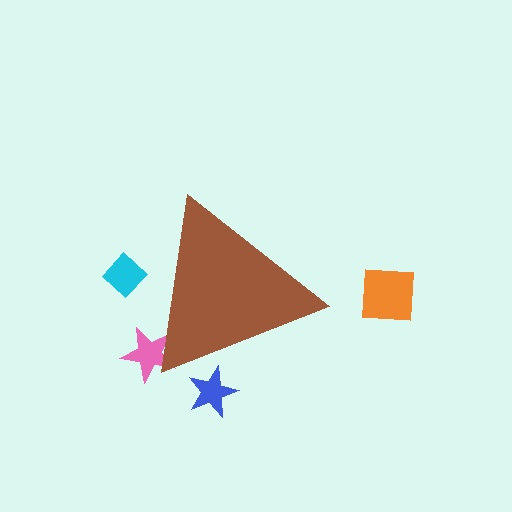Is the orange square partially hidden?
No, the orange square is fully visible.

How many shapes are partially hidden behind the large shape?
3 shapes are partially hidden.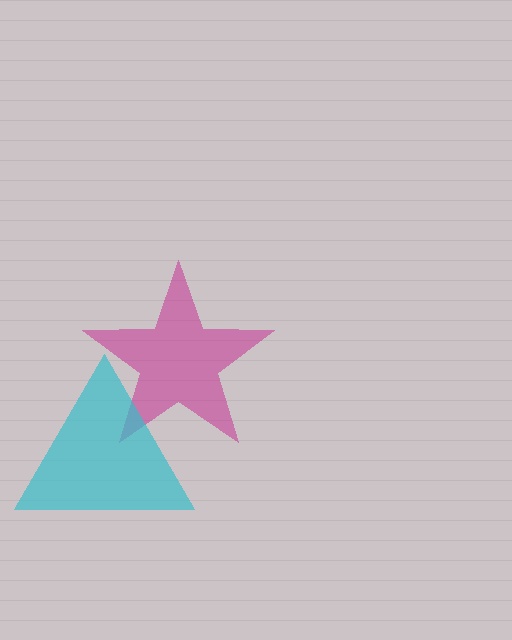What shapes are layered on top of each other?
The layered shapes are: a magenta star, a cyan triangle.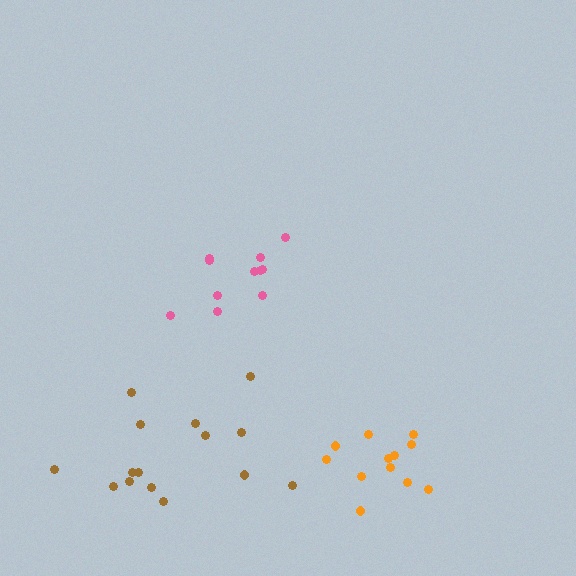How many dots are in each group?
Group 1: 12 dots, Group 2: 11 dots, Group 3: 15 dots (38 total).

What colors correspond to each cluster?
The clusters are colored: orange, pink, brown.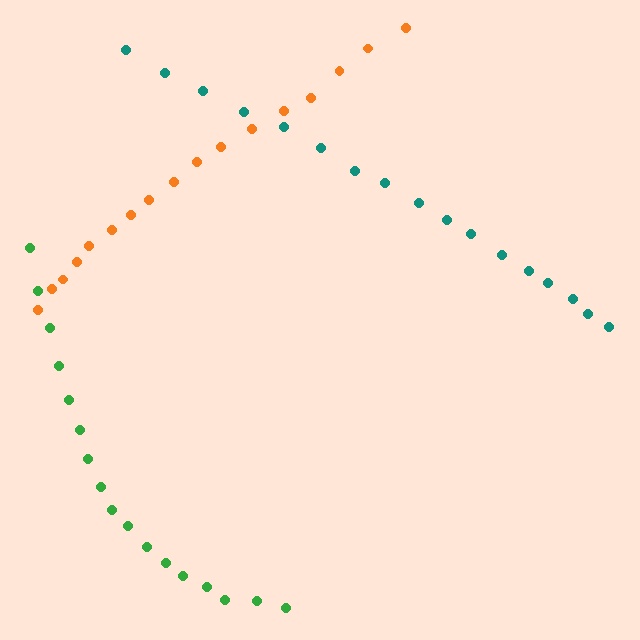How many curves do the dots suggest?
There are 3 distinct paths.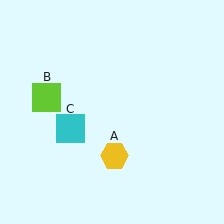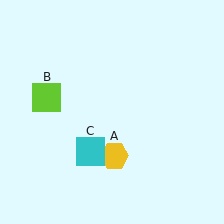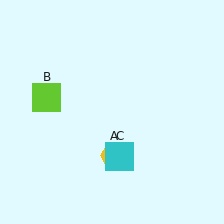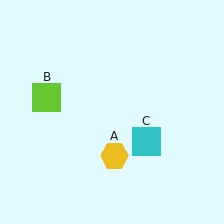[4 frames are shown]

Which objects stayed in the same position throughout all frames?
Yellow hexagon (object A) and lime square (object B) remained stationary.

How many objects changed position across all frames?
1 object changed position: cyan square (object C).